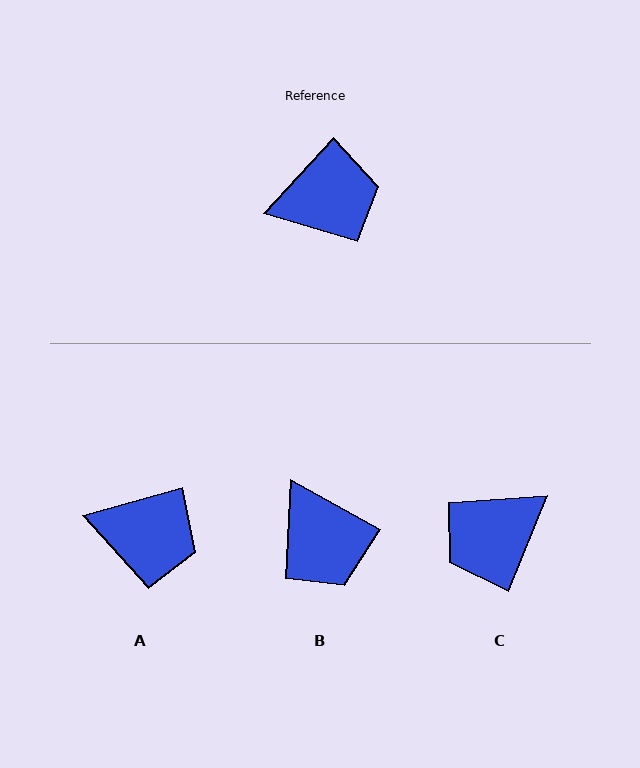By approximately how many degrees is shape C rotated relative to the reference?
Approximately 159 degrees clockwise.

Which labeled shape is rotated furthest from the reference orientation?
C, about 159 degrees away.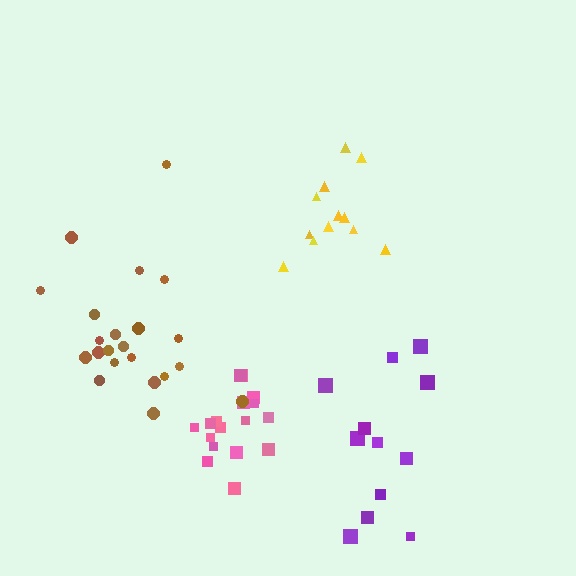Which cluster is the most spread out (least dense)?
Purple.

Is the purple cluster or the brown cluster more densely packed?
Brown.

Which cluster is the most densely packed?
Pink.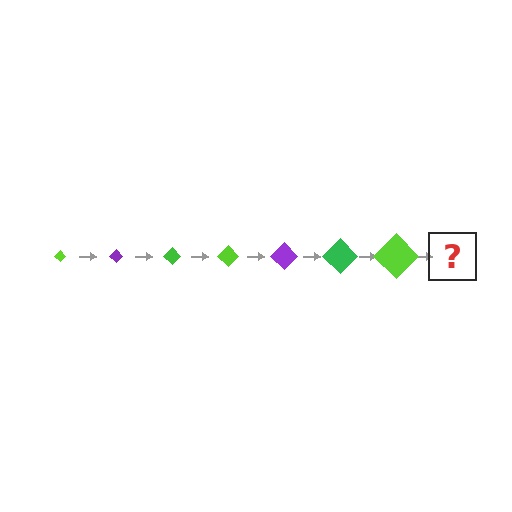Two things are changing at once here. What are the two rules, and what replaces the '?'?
The two rules are that the diamond grows larger each step and the color cycles through lime, purple, and green. The '?' should be a purple diamond, larger than the previous one.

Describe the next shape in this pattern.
It should be a purple diamond, larger than the previous one.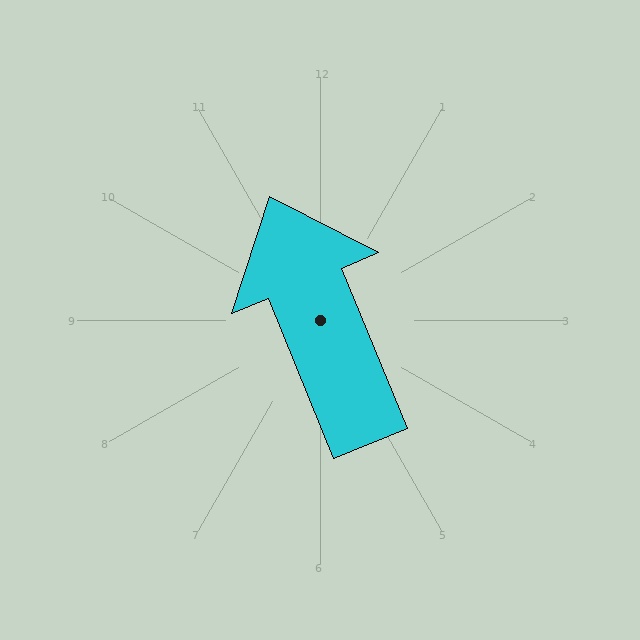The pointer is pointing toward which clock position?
Roughly 11 o'clock.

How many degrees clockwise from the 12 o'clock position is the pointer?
Approximately 338 degrees.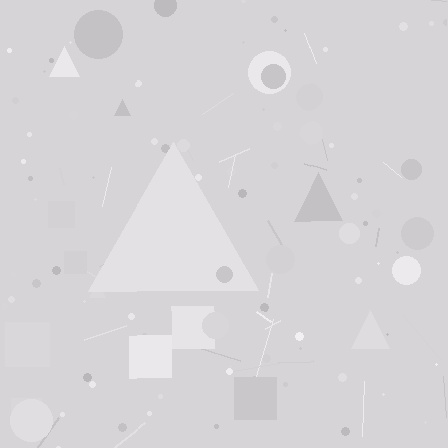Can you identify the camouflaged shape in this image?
The camouflaged shape is a triangle.